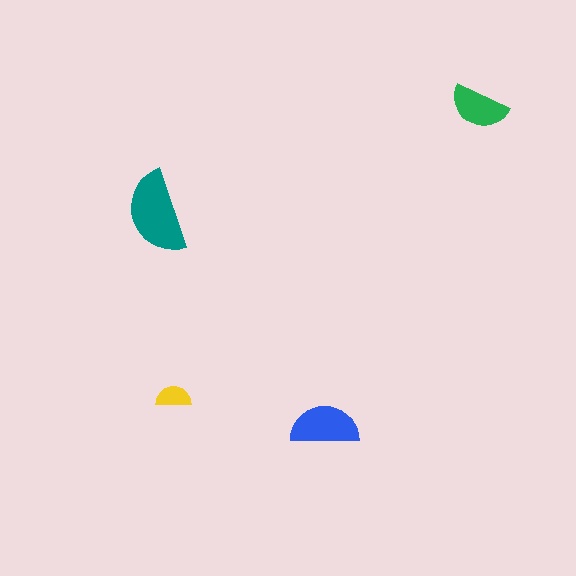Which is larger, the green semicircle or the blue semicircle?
The blue one.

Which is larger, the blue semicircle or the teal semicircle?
The teal one.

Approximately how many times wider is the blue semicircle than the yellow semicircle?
About 2 times wider.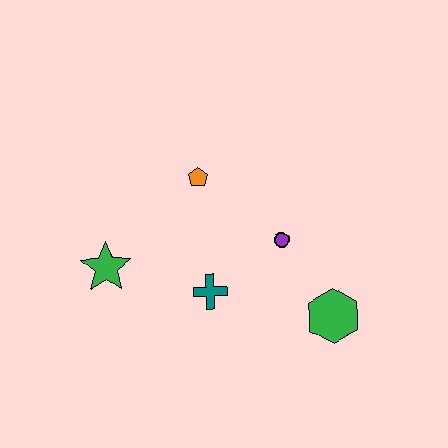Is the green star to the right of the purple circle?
No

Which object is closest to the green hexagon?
The purple circle is closest to the green hexagon.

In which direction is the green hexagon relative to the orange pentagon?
The green hexagon is below the orange pentagon.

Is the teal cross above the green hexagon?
Yes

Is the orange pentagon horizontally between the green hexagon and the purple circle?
No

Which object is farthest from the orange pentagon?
The green hexagon is farthest from the orange pentagon.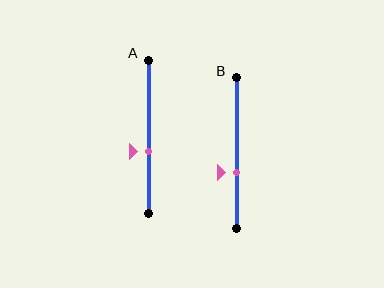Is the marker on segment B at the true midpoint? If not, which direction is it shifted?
No, the marker on segment B is shifted downward by about 13% of the segment length.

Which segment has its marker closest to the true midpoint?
Segment A has its marker closest to the true midpoint.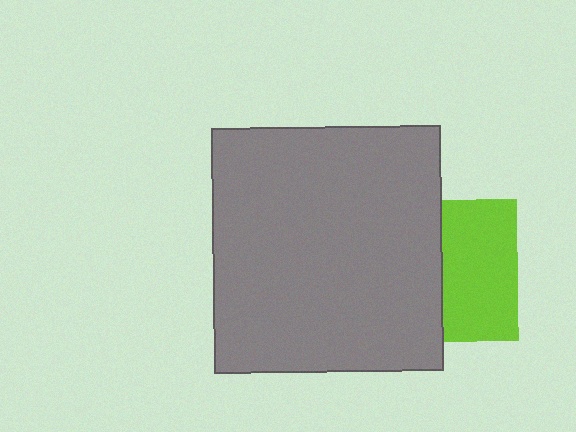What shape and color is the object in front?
The object in front is a gray rectangle.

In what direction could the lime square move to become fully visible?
The lime square could move right. That would shift it out from behind the gray rectangle entirely.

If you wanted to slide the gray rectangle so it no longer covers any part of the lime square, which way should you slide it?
Slide it left — that is the most direct way to separate the two shapes.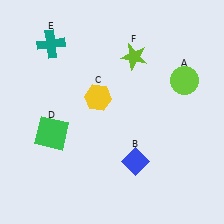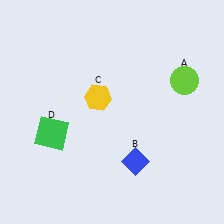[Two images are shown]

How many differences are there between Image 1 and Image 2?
There are 2 differences between the two images.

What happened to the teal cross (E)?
The teal cross (E) was removed in Image 2. It was in the top-left area of Image 1.